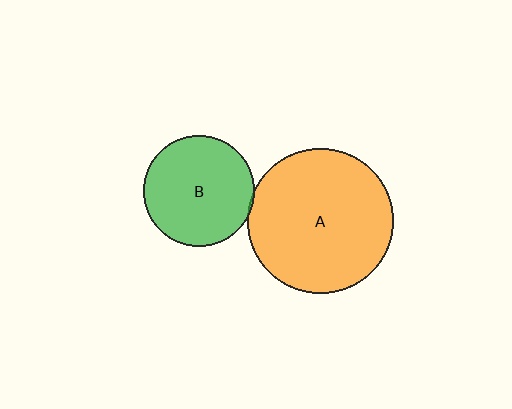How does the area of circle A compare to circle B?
Approximately 1.7 times.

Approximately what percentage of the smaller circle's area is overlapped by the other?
Approximately 5%.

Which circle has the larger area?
Circle A (orange).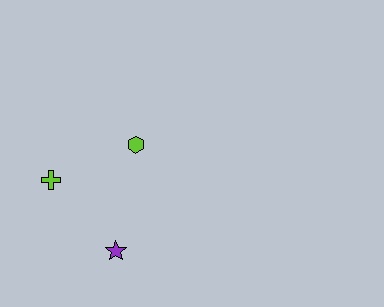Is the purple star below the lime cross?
Yes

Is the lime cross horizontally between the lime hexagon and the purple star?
No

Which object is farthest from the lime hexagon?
The purple star is farthest from the lime hexagon.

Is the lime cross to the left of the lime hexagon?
Yes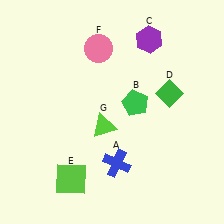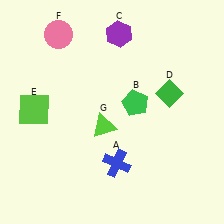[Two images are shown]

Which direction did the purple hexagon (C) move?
The purple hexagon (C) moved left.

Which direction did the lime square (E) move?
The lime square (E) moved up.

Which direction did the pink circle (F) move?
The pink circle (F) moved left.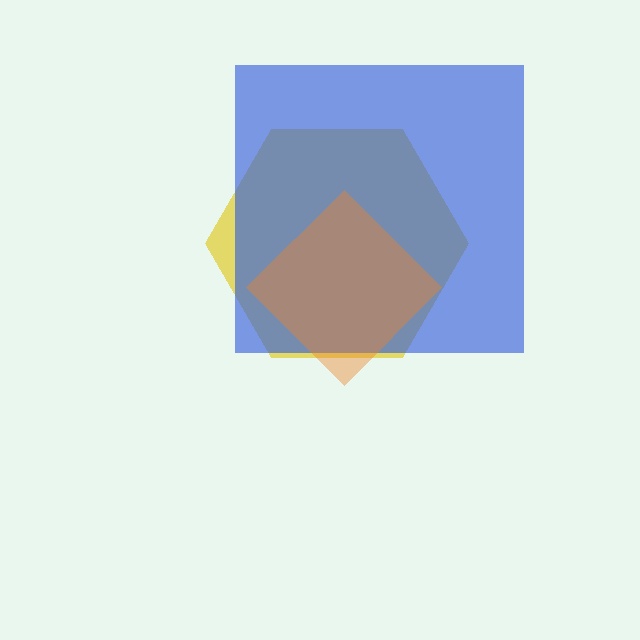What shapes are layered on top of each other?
The layered shapes are: a yellow hexagon, a blue square, an orange diamond.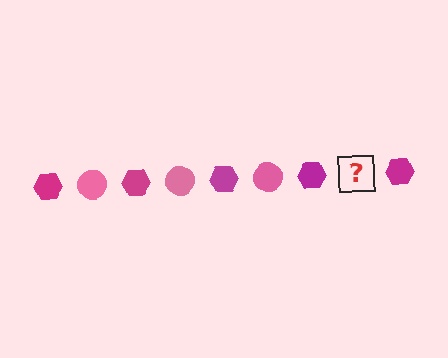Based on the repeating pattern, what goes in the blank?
The blank should be a pink circle.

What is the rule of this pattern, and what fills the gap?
The rule is that the pattern alternates between magenta hexagon and pink circle. The gap should be filled with a pink circle.